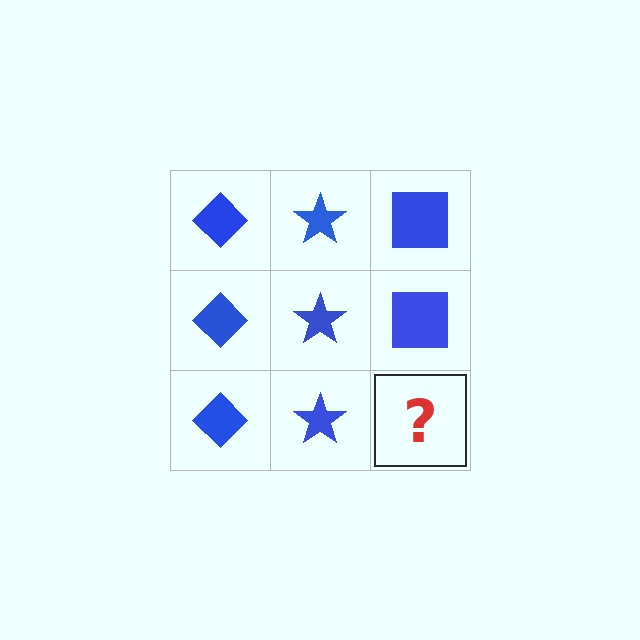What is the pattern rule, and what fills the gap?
The rule is that each column has a consistent shape. The gap should be filled with a blue square.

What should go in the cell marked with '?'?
The missing cell should contain a blue square.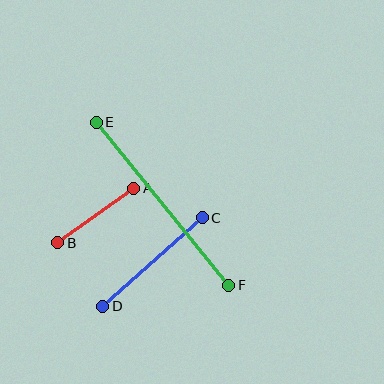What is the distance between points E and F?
The distance is approximately 210 pixels.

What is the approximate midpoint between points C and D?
The midpoint is at approximately (153, 262) pixels.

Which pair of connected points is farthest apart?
Points E and F are farthest apart.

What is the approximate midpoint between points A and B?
The midpoint is at approximately (96, 215) pixels.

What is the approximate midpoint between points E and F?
The midpoint is at approximately (162, 204) pixels.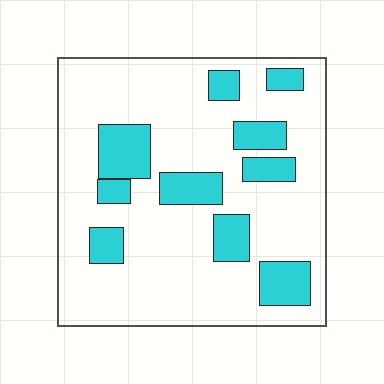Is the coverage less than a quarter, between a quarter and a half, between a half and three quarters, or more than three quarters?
Less than a quarter.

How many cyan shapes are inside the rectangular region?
10.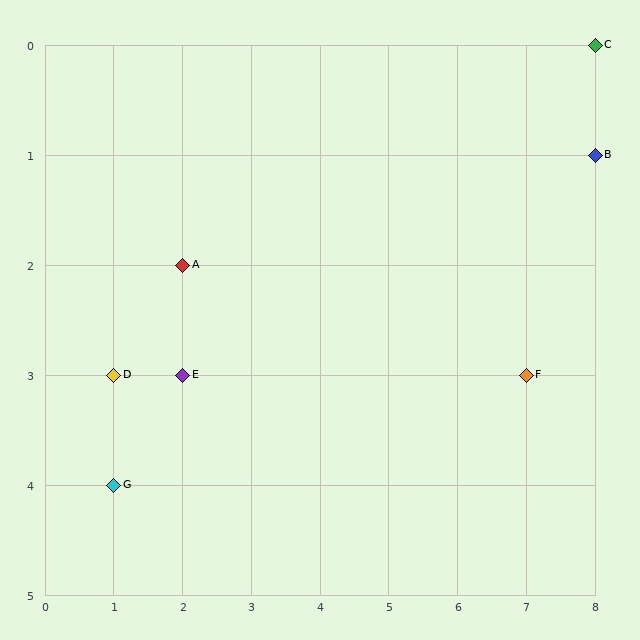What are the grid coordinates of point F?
Point F is at grid coordinates (7, 3).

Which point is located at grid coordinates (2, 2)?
Point A is at (2, 2).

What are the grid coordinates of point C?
Point C is at grid coordinates (8, 0).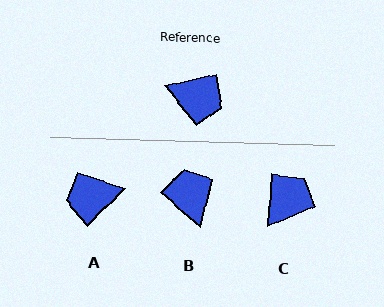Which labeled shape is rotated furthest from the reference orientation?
A, about 148 degrees away.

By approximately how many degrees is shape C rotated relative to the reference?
Approximately 74 degrees counter-clockwise.